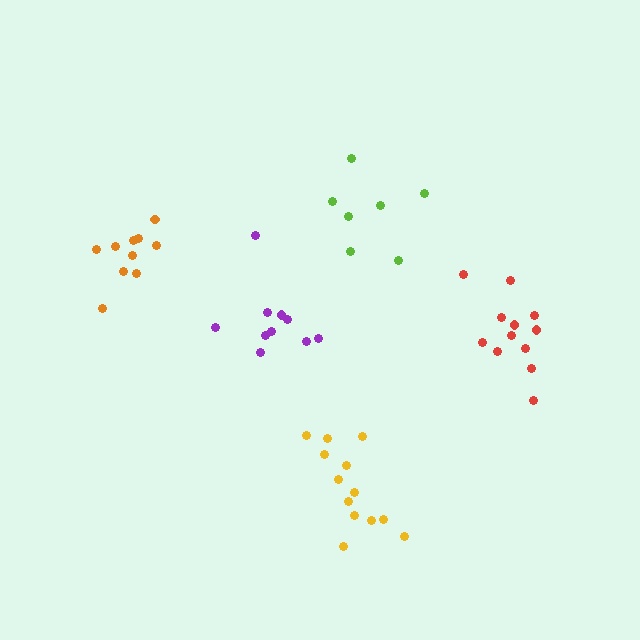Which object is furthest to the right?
The red cluster is rightmost.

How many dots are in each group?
Group 1: 7 dots, Group 2: 12 dots, Group 3: 13 dots, Group 4: 10 dots, Group 5: 10 dots (52 total).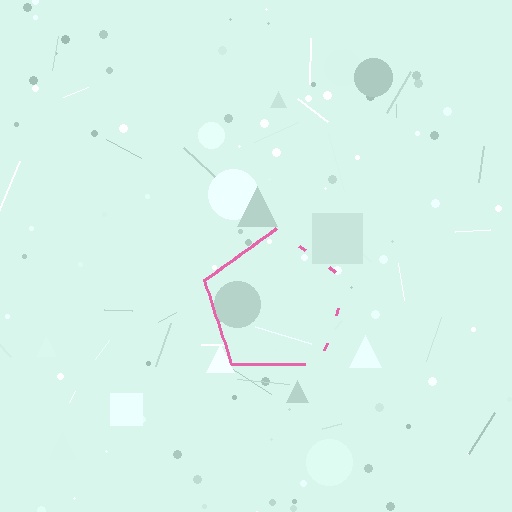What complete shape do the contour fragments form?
The contour fragments form a pentagon.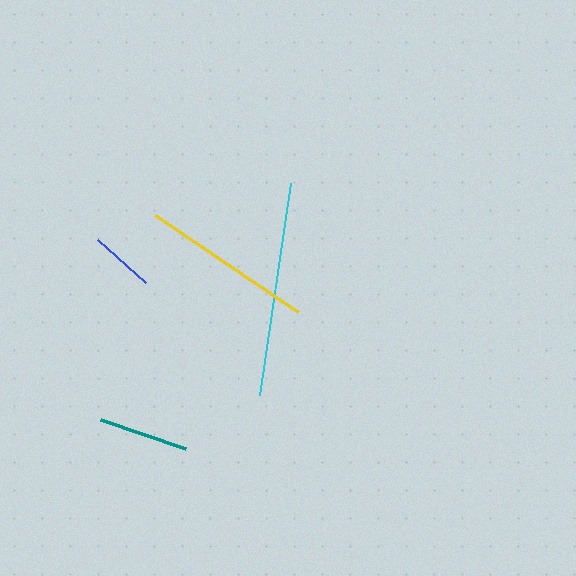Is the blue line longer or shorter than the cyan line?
The cyan line is longer than the blue line.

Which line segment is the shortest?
The blue line is the shortest at approximately 65 pixels.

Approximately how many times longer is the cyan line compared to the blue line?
The cyan line is approximately 3.3 times the length of the blue line.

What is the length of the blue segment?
The blue segment is approximately 65 pixels long.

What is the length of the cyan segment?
The cyan segment is approximately 214 pixels long.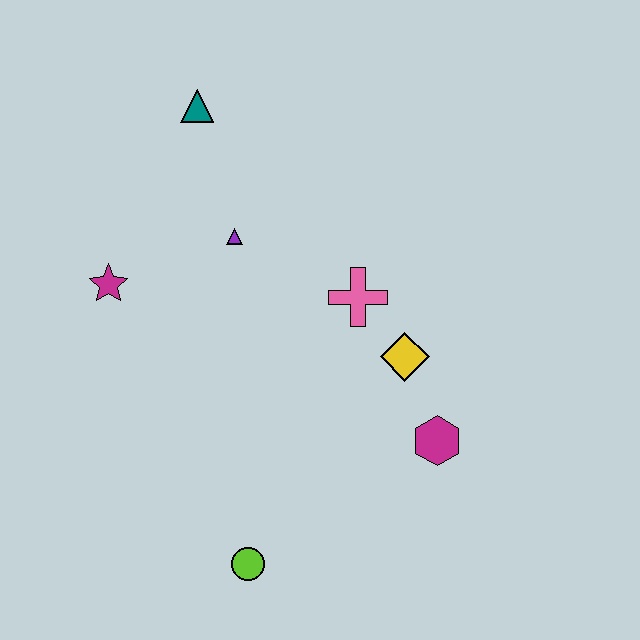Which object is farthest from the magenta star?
The magenta hexagon is farthest from the magenta star.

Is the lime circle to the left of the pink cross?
Yes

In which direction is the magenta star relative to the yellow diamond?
The magenta star is to the left of the yellow diamond.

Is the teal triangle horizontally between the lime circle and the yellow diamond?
No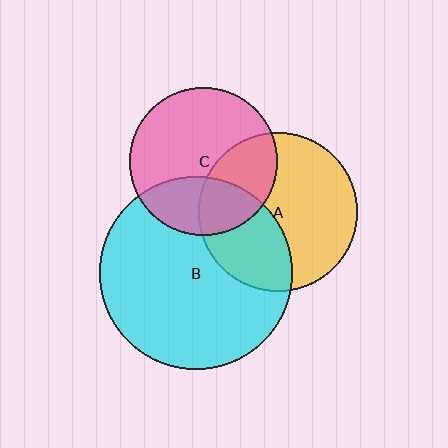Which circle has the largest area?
Circle B (cyan).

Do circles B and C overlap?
Yes.